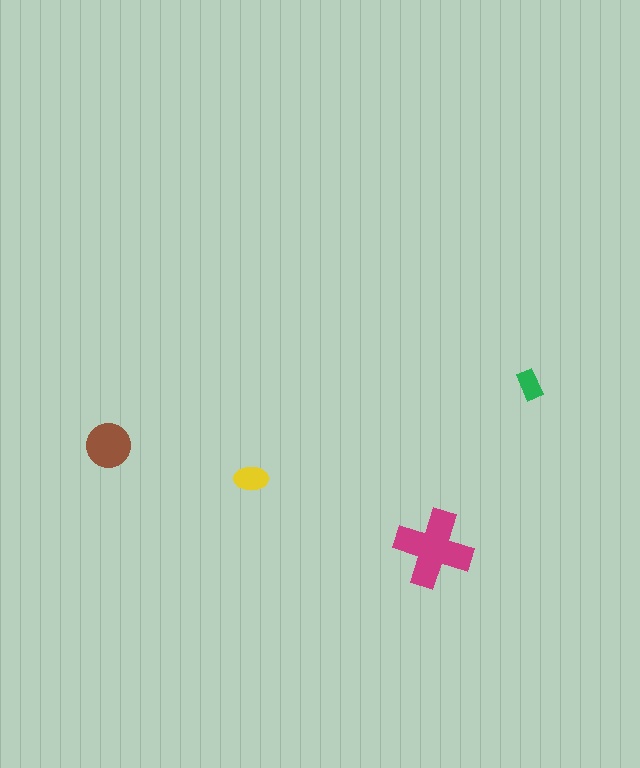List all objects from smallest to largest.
The green rectangle, the yellow ellipse, the brown circle, the magenta cross.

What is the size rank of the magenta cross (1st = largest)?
1st.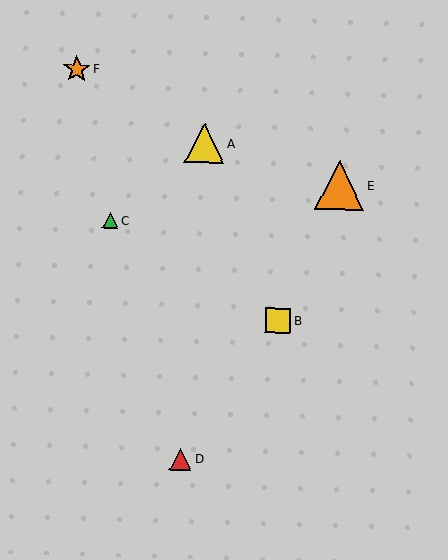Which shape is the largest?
The orange triangle (labeled E) is the largest.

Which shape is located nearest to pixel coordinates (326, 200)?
The orange triangle (labeled E) at (340, 185) is nearest to that location.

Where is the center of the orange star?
The center of the orange star is at (77, 69).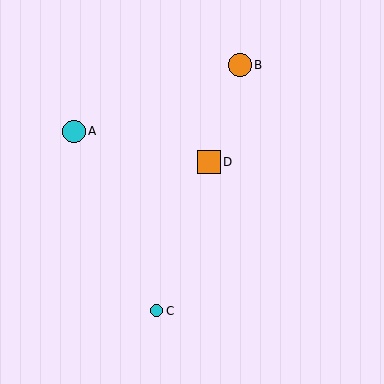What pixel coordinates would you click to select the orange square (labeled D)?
Click at (209, 162) to select the orange square D.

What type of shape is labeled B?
Shape B is an orange circle.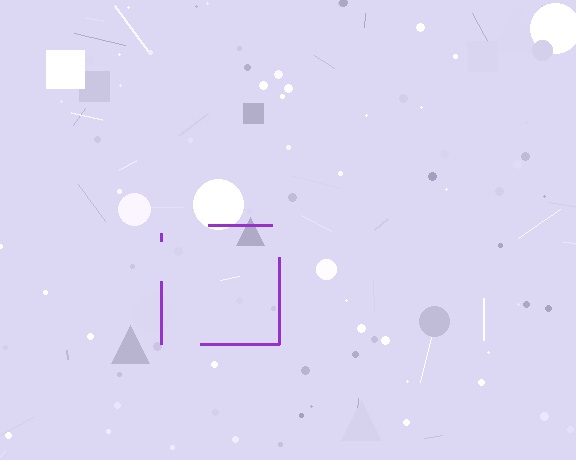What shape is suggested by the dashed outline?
The dashed outline suggests a square.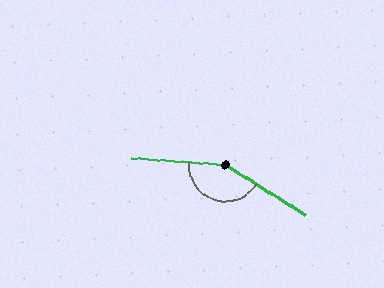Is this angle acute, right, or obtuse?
It is obtuse.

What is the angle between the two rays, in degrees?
Approximately 151 degrees.